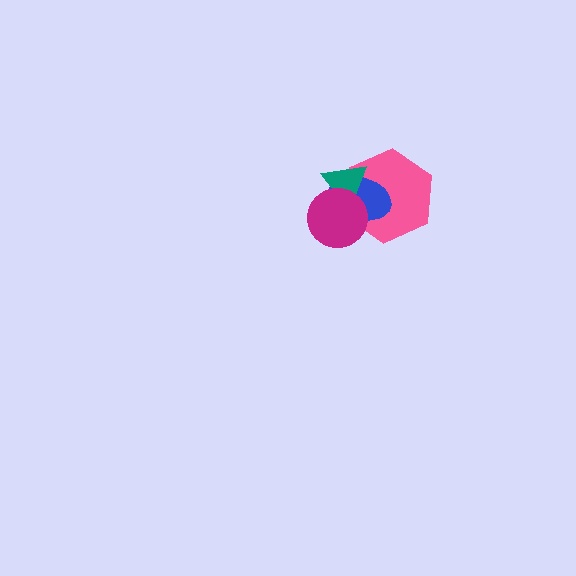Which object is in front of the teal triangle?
The magenta circle is in front of the teal triangle.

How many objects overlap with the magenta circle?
3 objects overlap with the magenta circle.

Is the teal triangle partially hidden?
Yes, it is partially covered by another shape.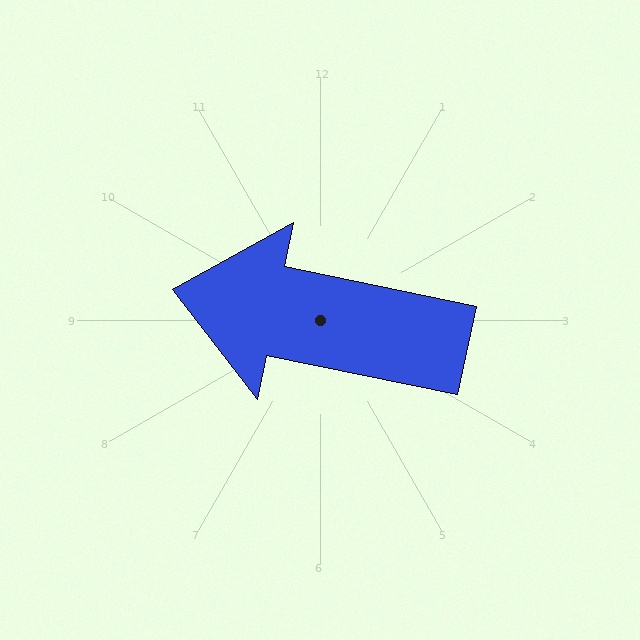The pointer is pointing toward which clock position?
Roughly 9 o'clock.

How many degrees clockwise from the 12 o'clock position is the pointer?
Approximately 282 degrees.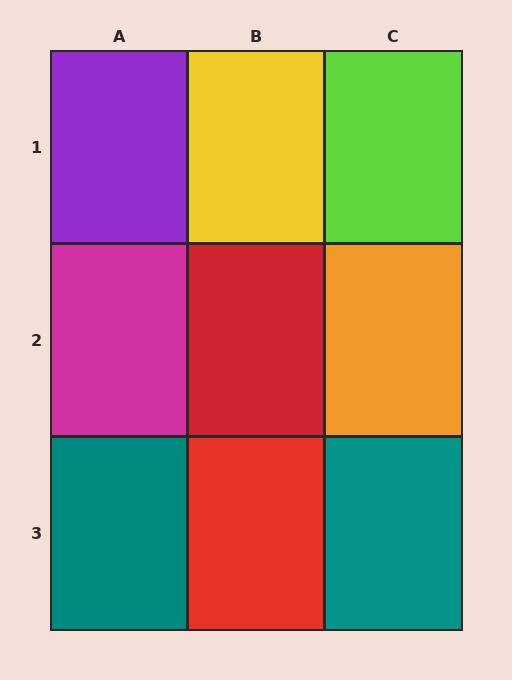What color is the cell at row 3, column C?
Teal.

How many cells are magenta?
1 cell is magenta.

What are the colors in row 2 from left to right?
Magenta, red, orange.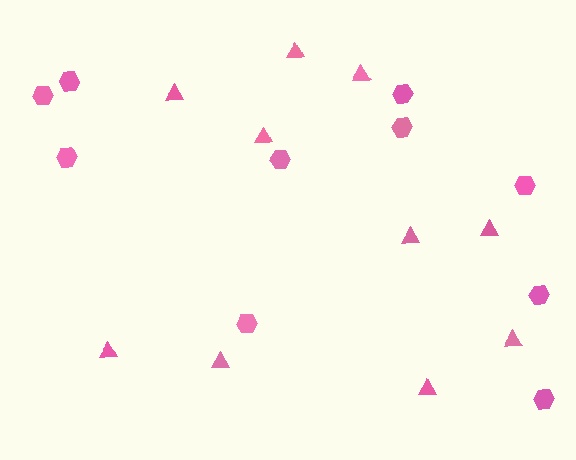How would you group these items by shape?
There are 2 groups: one group of triangles (10) and one group of hexagons (10).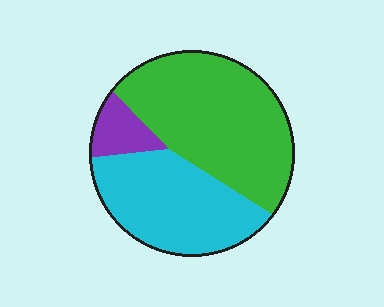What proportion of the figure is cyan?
Cyan covers about 40% of the figure.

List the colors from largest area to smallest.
From largest to smallest: green, cyan, purple.